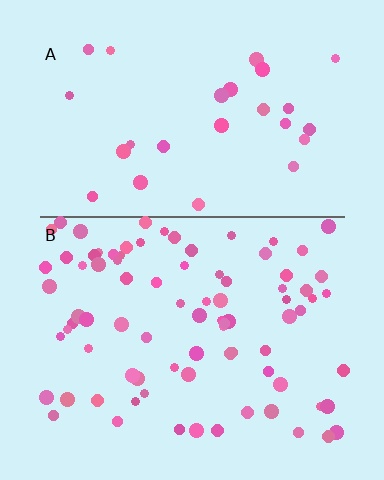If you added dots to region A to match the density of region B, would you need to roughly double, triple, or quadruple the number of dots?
Approximately triple.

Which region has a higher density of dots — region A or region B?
B (the bottom).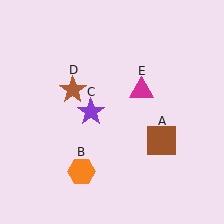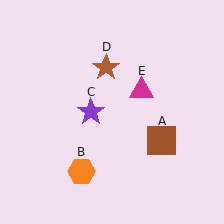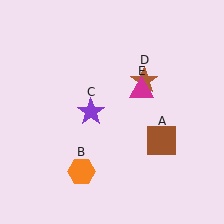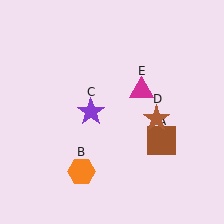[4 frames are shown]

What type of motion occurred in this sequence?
The brown star (object D) rotated clockwise around the center of the scene.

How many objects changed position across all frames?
1 object changed position: brown star (object D).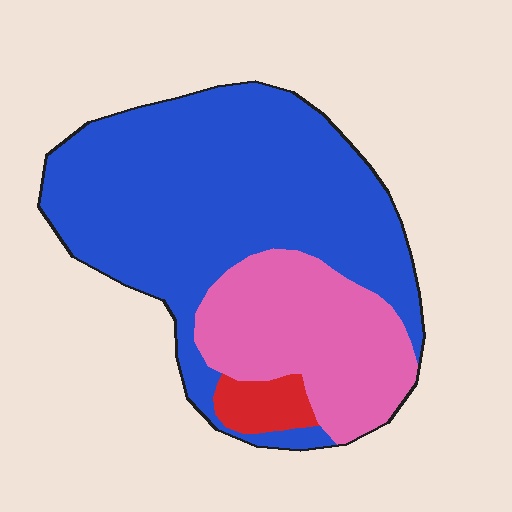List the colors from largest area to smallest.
From largest to smallest: blue, pink, red.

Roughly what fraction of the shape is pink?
Pink takes up about one quarter (1/4) of the shape.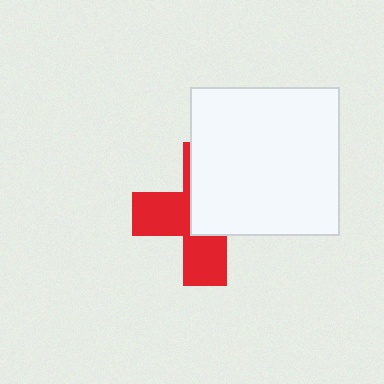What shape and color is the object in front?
The object in front is a white square.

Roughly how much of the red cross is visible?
About half of it is visible (roughly 47%).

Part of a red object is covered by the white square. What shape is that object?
It is a cross.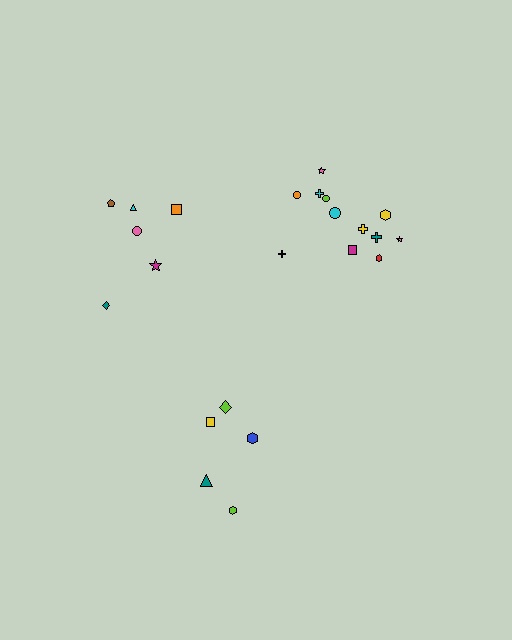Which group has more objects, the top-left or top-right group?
The top-right group.